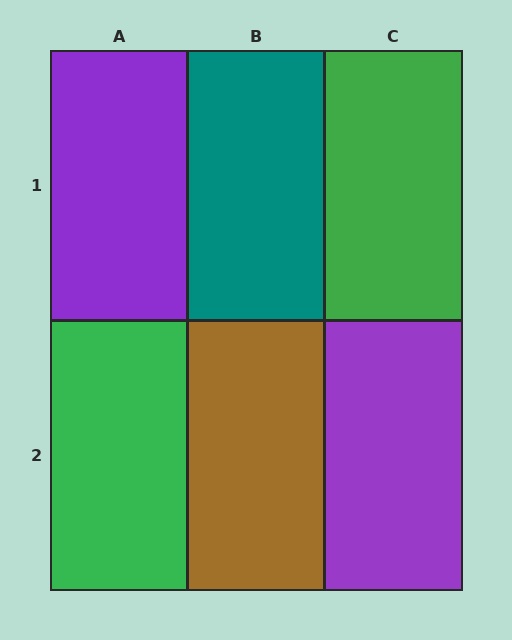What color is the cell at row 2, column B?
Brown.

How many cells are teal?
1 cell is teal.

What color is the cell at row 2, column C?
Purple.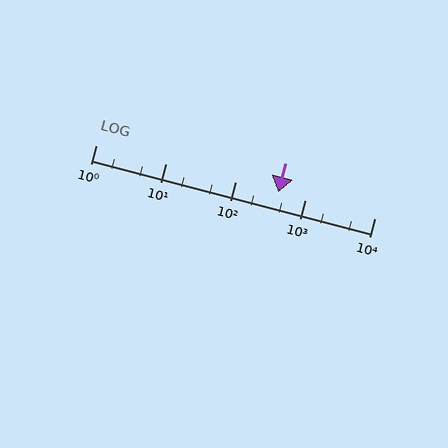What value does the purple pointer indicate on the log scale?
The pointer indicates approximately 420.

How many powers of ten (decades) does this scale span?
The scale spans 4 decades, from 1 to 10000.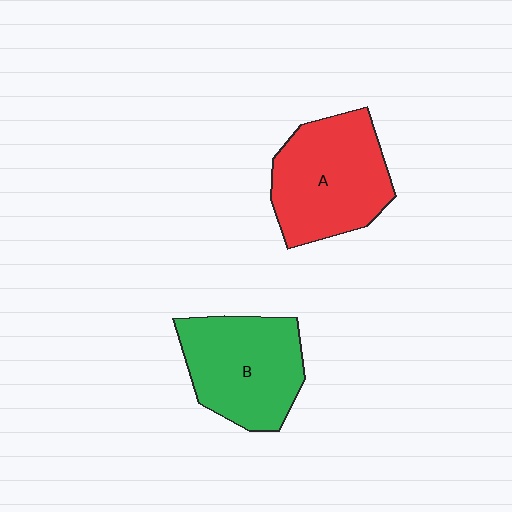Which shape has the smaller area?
Shape B (green).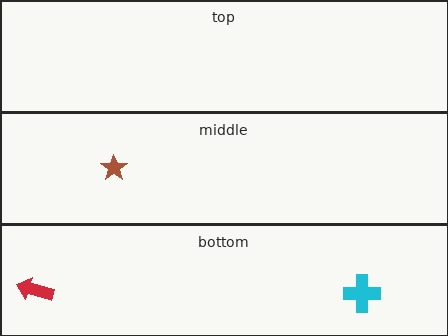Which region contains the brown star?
The middle region.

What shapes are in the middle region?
The brown star.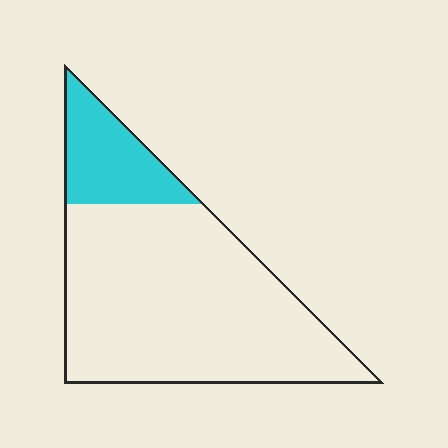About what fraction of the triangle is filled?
About one fifth (1/5).